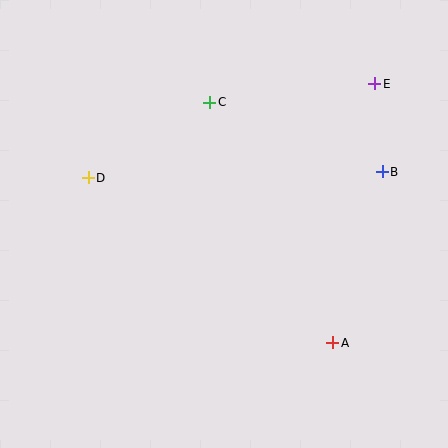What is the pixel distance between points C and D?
The distance between C and D is 143 pixels.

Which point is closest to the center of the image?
Point C at (210, 102) is closest to the center.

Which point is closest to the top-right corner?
Point E is closest to the top-right corner.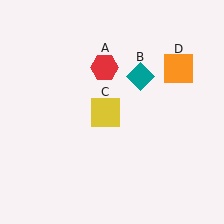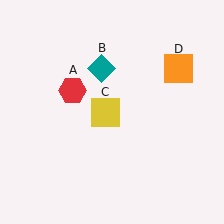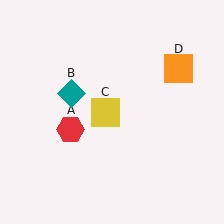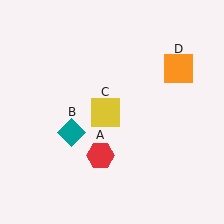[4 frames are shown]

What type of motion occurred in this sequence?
The red hexagon (object A), teal diamond (object B) rotated counterclockwise around the center of the scene.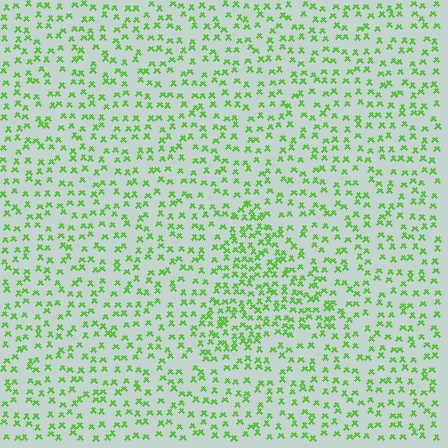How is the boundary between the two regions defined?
The boundary is defined by a change in element density (approximately 1.8x ratio). All elements are the same color, size, and shape.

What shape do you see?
I see a triangle.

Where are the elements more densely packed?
The elements are more densely packed inside the triangle boundary.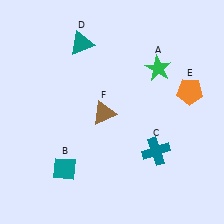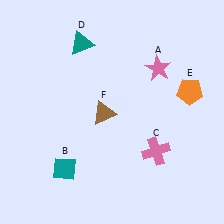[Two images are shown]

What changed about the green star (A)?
In Image 1, A is green. In Image 2, it changed to pink.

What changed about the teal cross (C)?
In Image 1, C is teal. In Image 2, it changed to pink.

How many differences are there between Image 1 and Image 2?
There are 2 differences between the two images.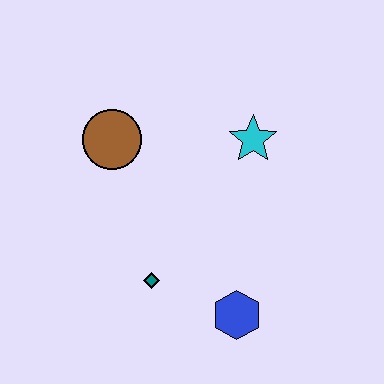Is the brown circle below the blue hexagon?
No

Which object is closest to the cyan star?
The brown circle is closest to the cyan star.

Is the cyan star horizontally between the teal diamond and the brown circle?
No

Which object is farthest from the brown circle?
The blue hexagon is farthest from the brown circle.